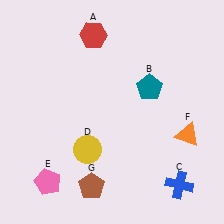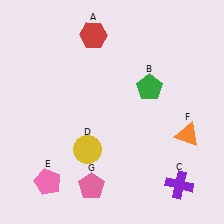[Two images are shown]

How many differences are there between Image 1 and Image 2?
There are 3 differences between the two images.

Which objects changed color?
B changed from teal to green. C changed from blue to purple. G changed from brown to pink.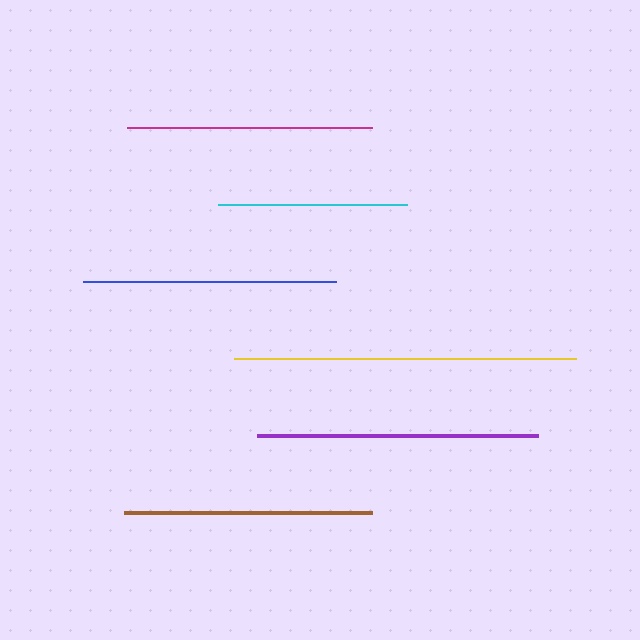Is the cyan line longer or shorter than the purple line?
The purple line is longer than the cyan line.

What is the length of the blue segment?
The blue segment is approximately 252 pixels long.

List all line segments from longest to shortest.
From longest to shortest: yellow, purple, blue, brown, magenta, cyan.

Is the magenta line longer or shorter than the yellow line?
The yellow line is longer than the magenta line.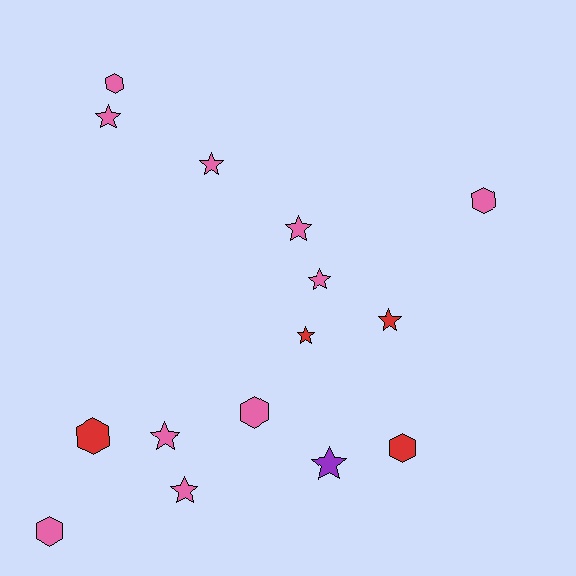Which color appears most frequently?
Pink, with 10 objects.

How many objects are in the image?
There are 15 objects.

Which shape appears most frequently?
Star, with 9 objects.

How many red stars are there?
There are 2 red stars.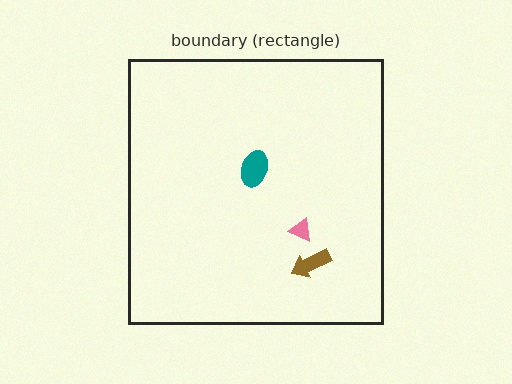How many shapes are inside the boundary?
3 inside, 0 outside.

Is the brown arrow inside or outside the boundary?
Inside.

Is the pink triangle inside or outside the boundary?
Inside.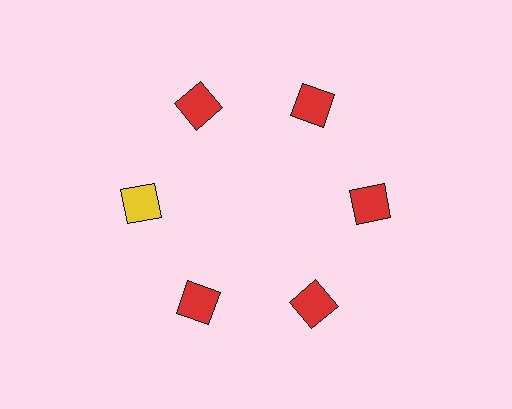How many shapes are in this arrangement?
There are 6 shapes arranged in a ring pattern.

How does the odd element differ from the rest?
It has a different color: yellow instead of red.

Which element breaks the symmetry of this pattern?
The yellow square at roughly the 9 o'clock position breaks the symmetry. All other shapes are red squares.